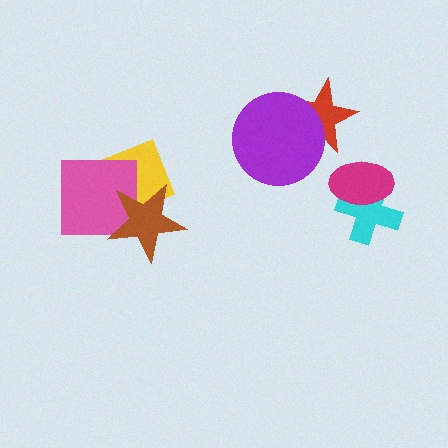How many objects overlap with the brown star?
2 objects overlap with the brown star.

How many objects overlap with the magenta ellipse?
1 object overlaps with the magenta ellipse.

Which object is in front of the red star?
The purple circle is in front of the red star.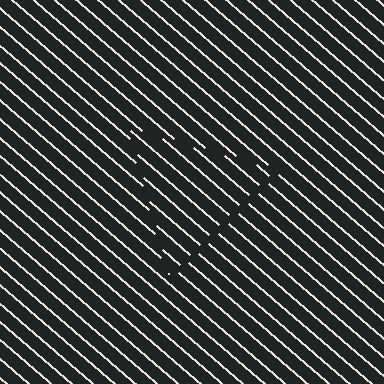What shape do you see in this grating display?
An illusory triangle. The interior of the shape contains the same grating, shifted by half a period — the contour is defined by the phase discontinuity where line-ends from the inner and outer gratings abut.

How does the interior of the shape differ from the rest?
The interior of the shape contains the same grating, shifted by half a period — the contour is defined by the phase discontinuity where line-ends from the inner and outer gratings abut.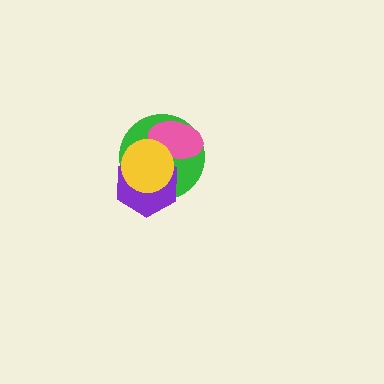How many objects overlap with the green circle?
3 objects overlap with the green circle.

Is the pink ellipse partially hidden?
Yes, it is partially covered by another shape.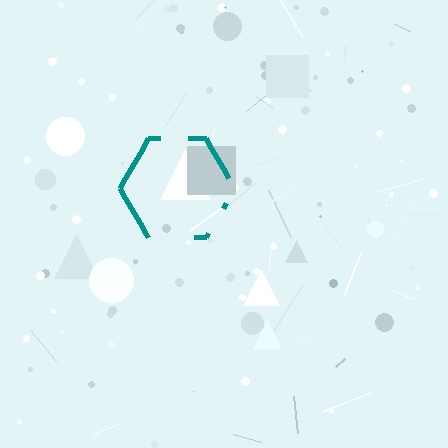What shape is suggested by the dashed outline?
The dashed outline suggests a hexagon.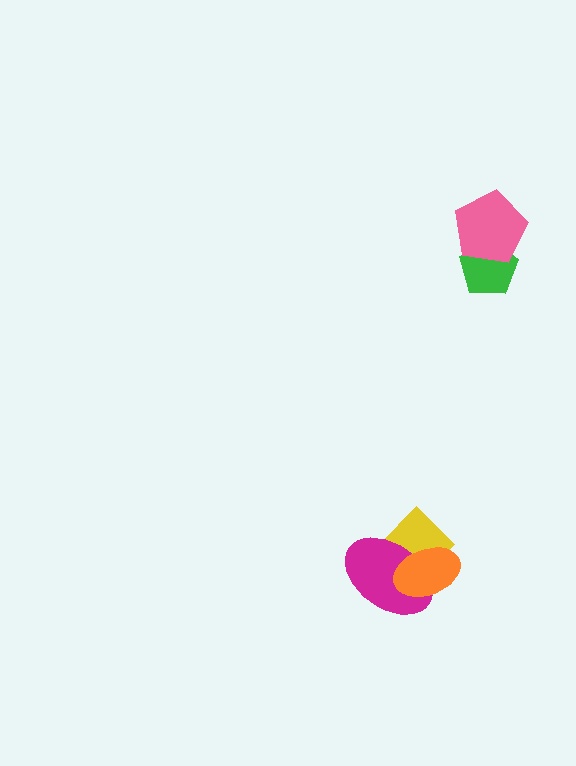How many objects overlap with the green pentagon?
1 object overlaps with the green pentagon.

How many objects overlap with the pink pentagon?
1 object overlaps with the pink pentagon.